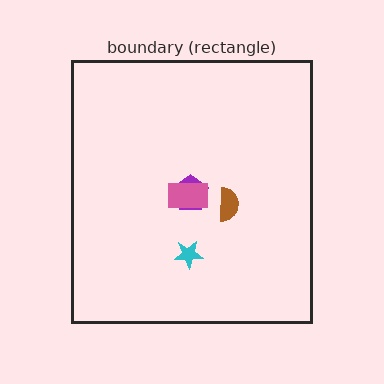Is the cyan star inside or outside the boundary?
Inside.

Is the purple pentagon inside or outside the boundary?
Inside.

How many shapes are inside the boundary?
4 inside, 0 outside.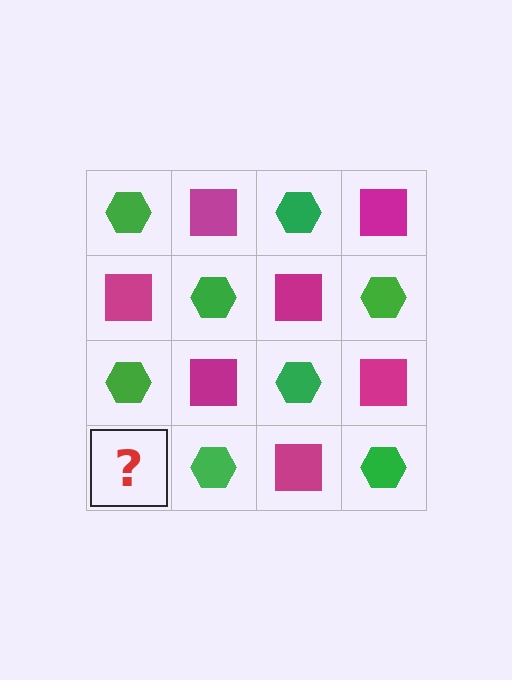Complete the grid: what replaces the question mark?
The question mark should be replaced with a magenta square.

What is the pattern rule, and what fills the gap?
The rule is that it alternates green hexagon and magenta square in a checkerboard pattern. The gap should be filled with a magenta square.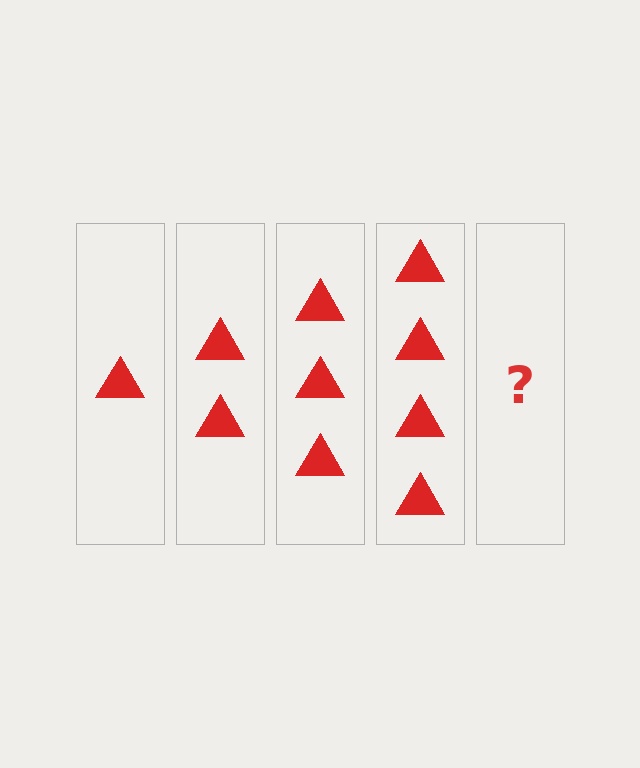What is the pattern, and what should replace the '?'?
The pattern is that each step adds one more triangle. The '?' should be 5 triangles.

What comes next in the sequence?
The next element should be 5 triangles.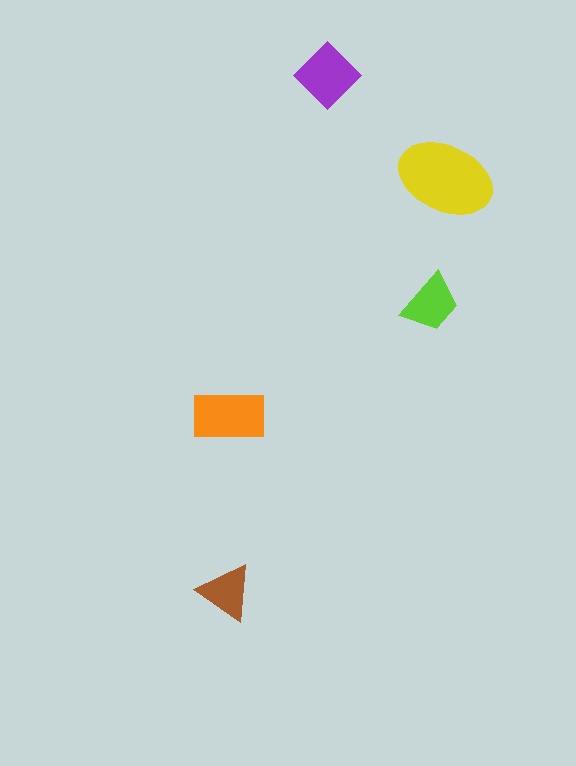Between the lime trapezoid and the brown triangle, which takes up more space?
The lime trapezoid.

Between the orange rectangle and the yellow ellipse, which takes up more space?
The yellow ellipse.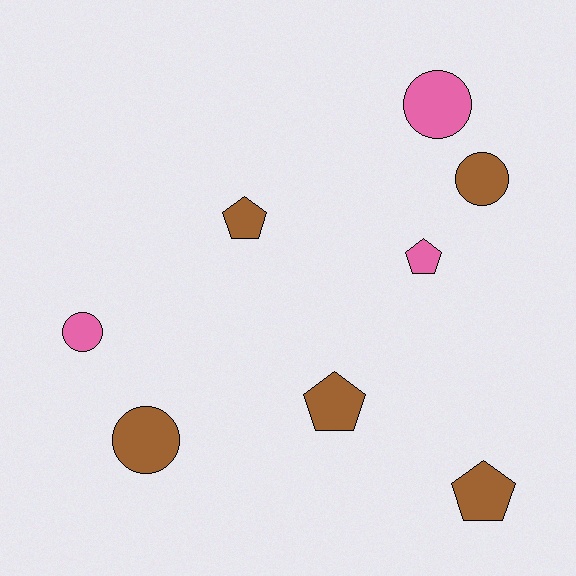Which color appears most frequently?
Brown, with 5 objects.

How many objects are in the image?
There are 8 objects.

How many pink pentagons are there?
There is 1 pink pentagon.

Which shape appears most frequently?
Circle, with 4 objects.